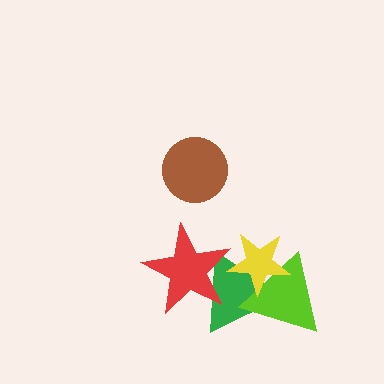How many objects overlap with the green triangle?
3 objects overlap with the green triangle.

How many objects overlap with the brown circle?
0 objects overlap with the brown circle.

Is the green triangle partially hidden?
Yes, it is partially covered by another shape.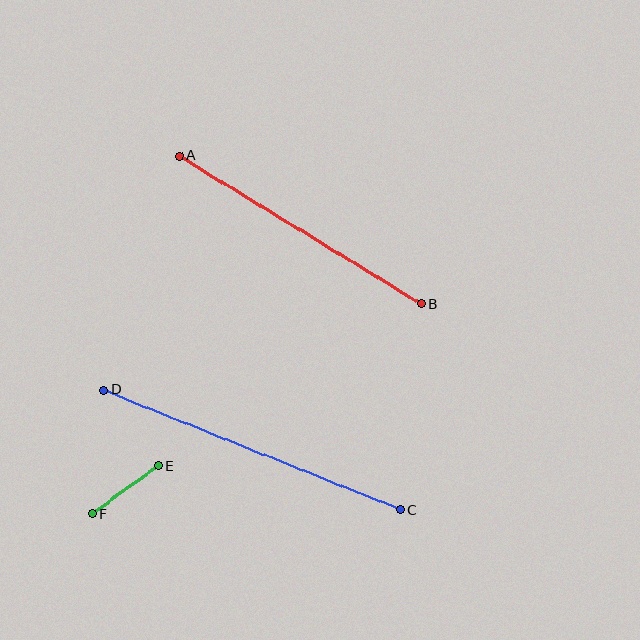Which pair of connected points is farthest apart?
Points C and D are farthest apart.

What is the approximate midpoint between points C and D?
The midpoint is at approximately (252, 450) pixels.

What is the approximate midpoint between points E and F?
The midpoint is at approximately (125, 490) pixels.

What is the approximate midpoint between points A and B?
The midpoint is at approximately (300, 230) pixels.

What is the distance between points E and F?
The distance is approximately 81 pixels.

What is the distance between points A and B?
The distance is approximately 284 pixels.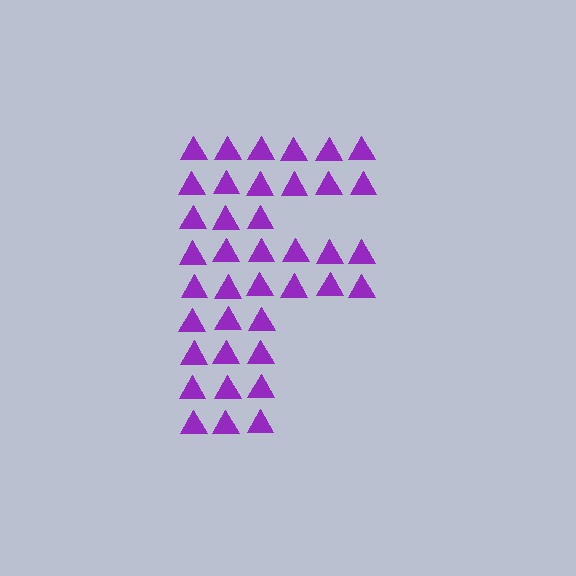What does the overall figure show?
The overall figure shows the letter F.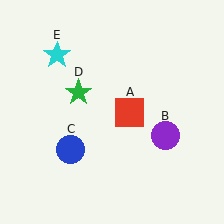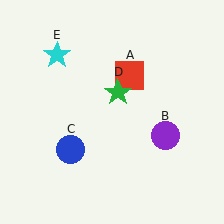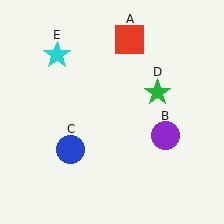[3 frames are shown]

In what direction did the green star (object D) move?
The green star (object D) moved right.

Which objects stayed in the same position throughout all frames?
Purple circle (object B) and blue circle (object C) and cyan star (object E) remained stationary.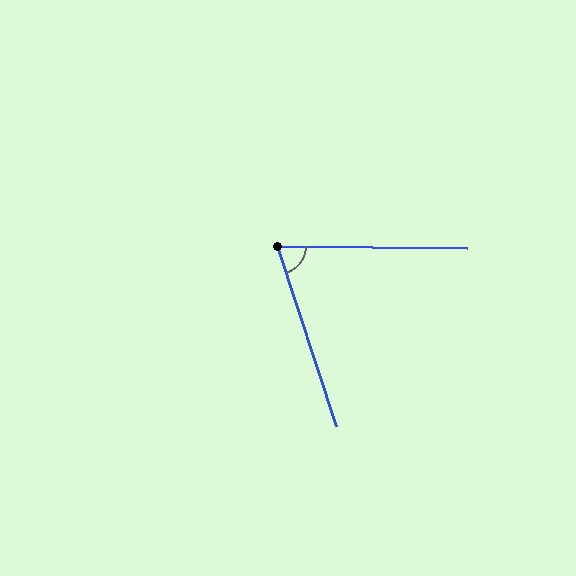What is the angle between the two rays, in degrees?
Approximately 71 degrees.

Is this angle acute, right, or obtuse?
It is acute.